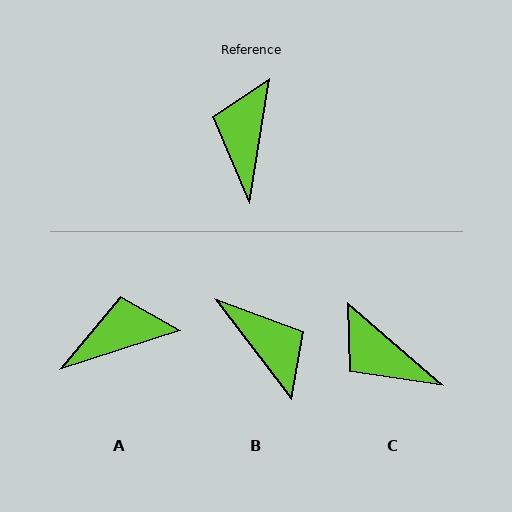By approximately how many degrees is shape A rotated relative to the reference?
Approximately 63 degrees clockwise.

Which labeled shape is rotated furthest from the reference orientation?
B, about 133 degrees away.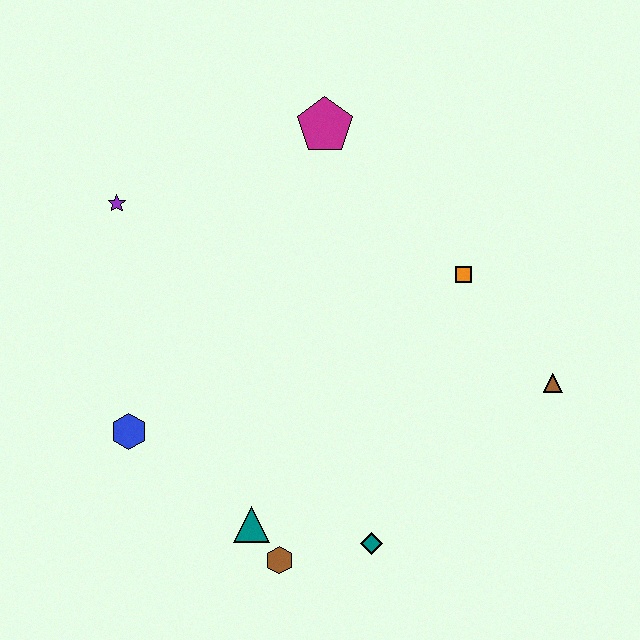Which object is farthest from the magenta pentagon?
The brown hexagon is farthest from the magenta pentagon.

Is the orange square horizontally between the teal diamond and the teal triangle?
No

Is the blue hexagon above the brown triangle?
No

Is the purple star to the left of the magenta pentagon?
Yes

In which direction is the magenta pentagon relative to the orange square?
The magenta pentagon is above the orange square.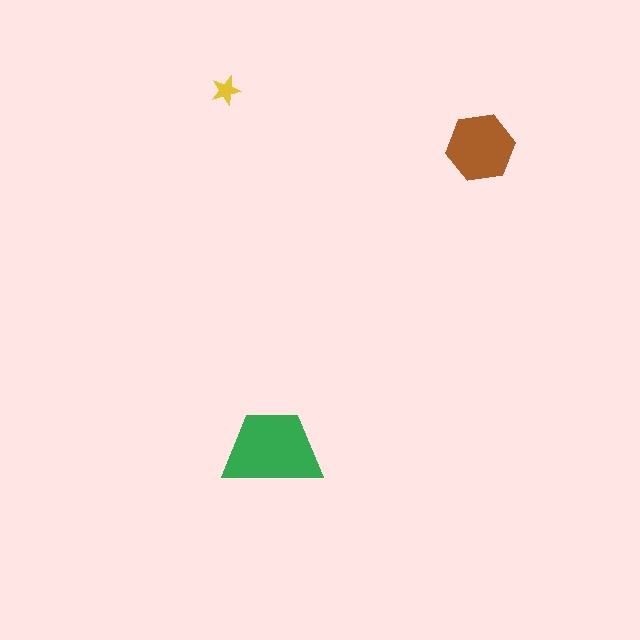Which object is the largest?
The green trapezoid.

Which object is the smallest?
The yellow star.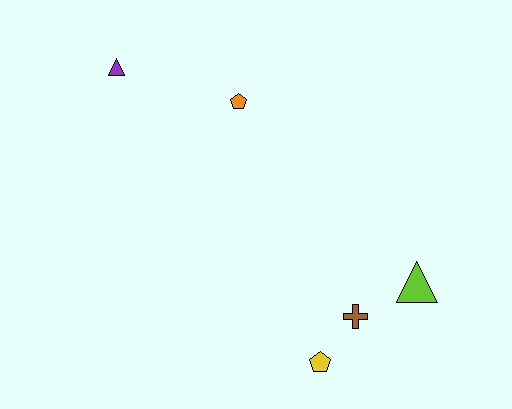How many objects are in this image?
There are 5 objects.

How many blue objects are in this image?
There are no blue objects.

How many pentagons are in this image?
There are 2 pentagons.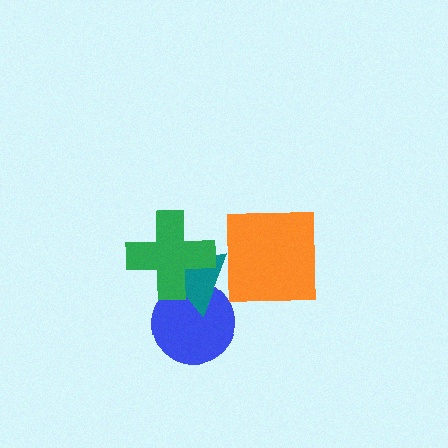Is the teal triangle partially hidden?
Yes, it is partially covered by another shape.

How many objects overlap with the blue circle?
2 objects overlap with the blue circle.